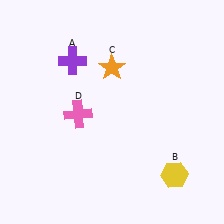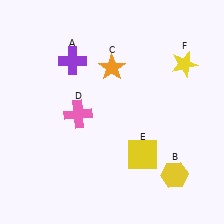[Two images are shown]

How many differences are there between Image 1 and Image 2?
There are 2 differences between the two images.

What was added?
A yellow square (E), a yellow star (F) were added in Image 2.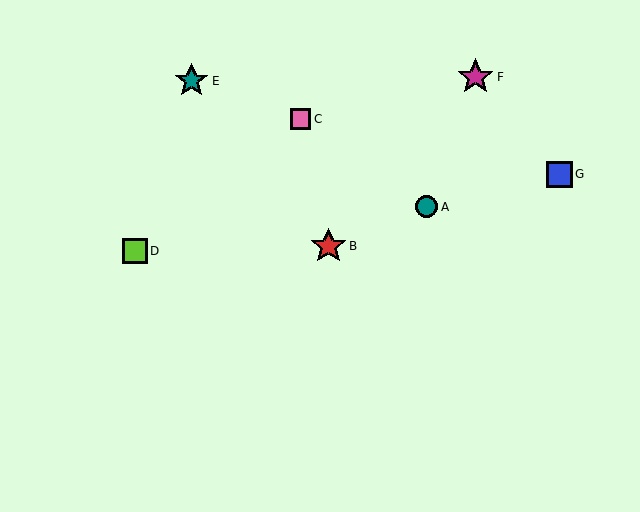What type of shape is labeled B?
Shape B is a red star.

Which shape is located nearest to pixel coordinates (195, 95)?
The teal star (labeled E) at (191, 81) is nearest to that location.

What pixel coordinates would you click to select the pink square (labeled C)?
Click at (301, 119) to select the pink square C.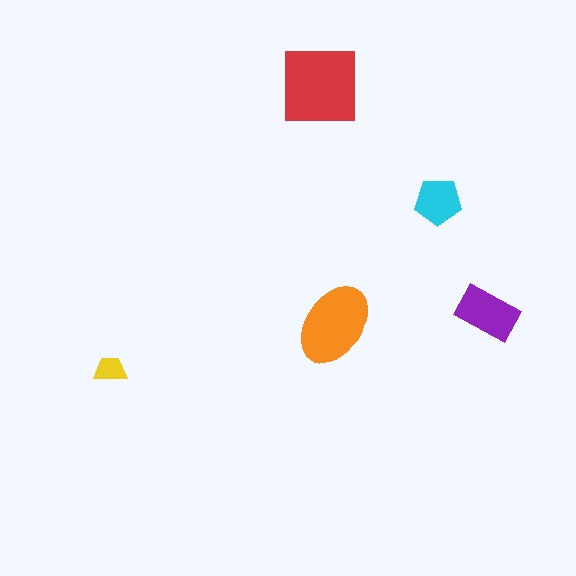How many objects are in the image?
There are 5 objects in the image.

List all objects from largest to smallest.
The red square, the orange ellipse, the purple rectangle, the cyan pentagon, the yellow trapezoid.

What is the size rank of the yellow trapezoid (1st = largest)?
5th.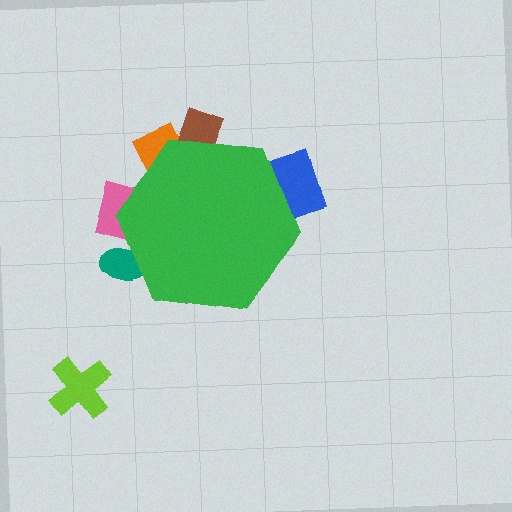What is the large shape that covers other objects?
A green hexagon.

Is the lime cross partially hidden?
No, the lime cross is fully visible.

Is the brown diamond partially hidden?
Yes, the brown diamond is partially hidden behind the green hexagon.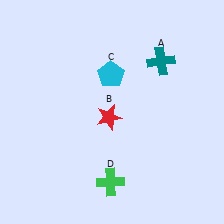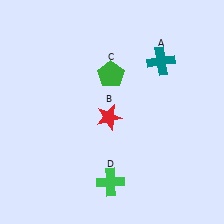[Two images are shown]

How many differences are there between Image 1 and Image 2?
There is 1 difference between the two images.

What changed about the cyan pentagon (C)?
In Image 1, C is cyan. In Image 2, it changed to green.